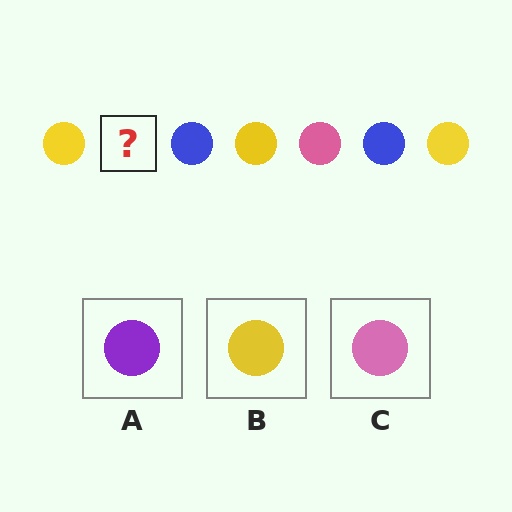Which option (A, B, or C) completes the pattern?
C.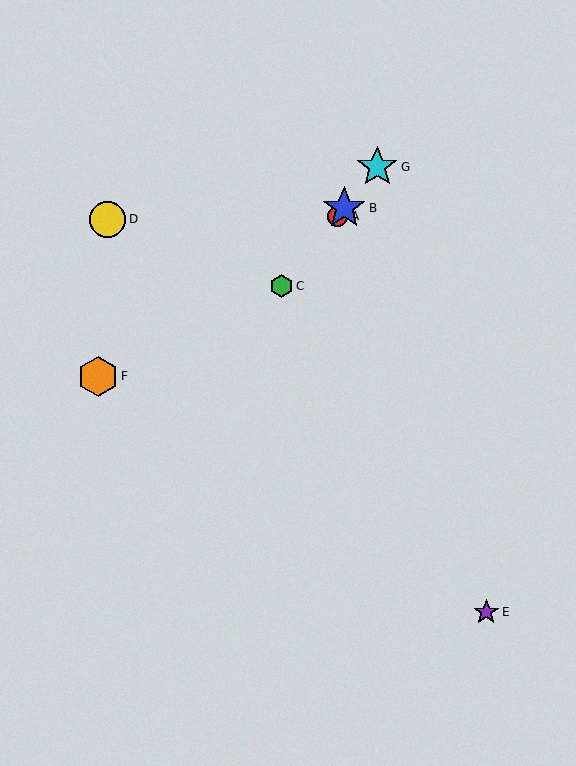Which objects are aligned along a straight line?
Objects A, B, C, G are aligned along a straight line.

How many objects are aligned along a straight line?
4 objects (A, B, C, G) are aligned along a straight line.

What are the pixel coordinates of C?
Object C is at (281, 286).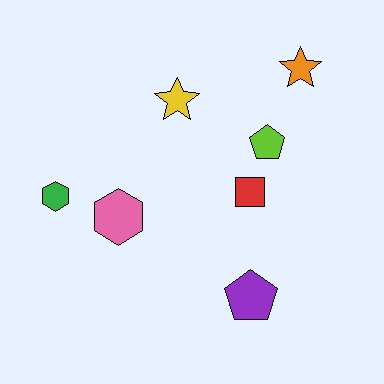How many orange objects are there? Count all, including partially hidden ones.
There is 1 orange object.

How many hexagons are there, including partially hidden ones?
There are 2 hexagons.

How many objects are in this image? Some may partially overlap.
There are 7 objects.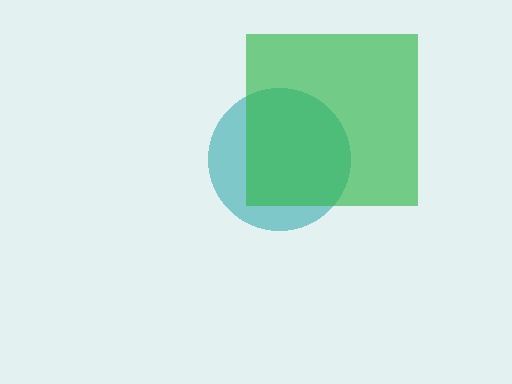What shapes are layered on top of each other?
The layered shapes are: a teal circle, a green square.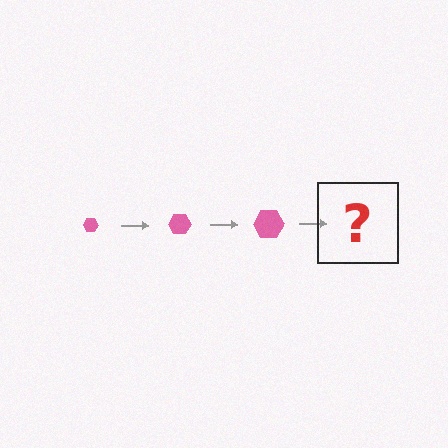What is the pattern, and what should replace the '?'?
The pattern is that the hexagon gets progressively larger each step. The '?' should be a pink hexagon, larger than the previous one.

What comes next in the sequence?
The next element should be a pink hexagon, larger than the previous one.